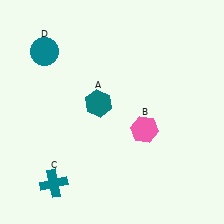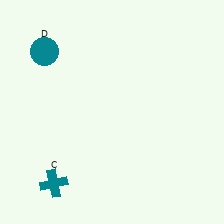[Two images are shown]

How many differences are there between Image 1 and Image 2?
There are 2 differences between the two images.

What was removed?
The pink hexagon (B), the teal hexagon (A) were removed in Image 2.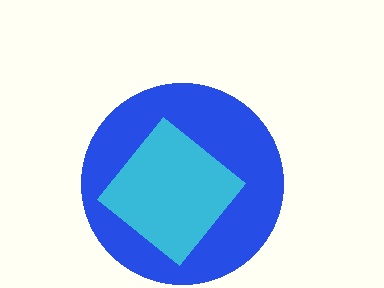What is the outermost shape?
The blue circle.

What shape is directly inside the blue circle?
The cyan diamond.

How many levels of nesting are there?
2.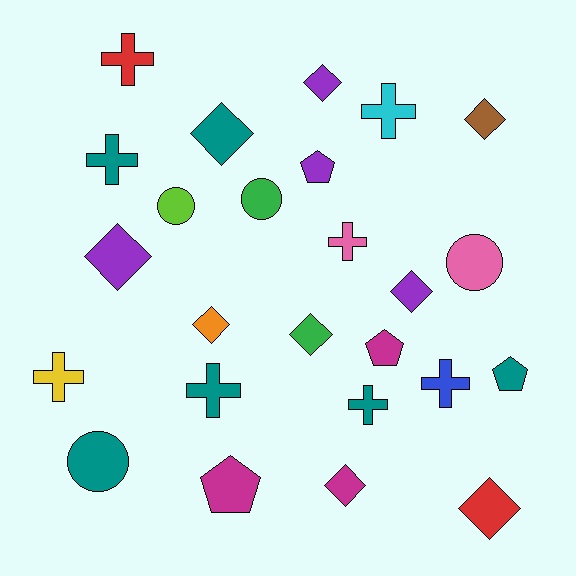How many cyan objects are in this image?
There is 1 cyan object.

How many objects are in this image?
There are 25 objects.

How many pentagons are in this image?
There are 4 pentagons.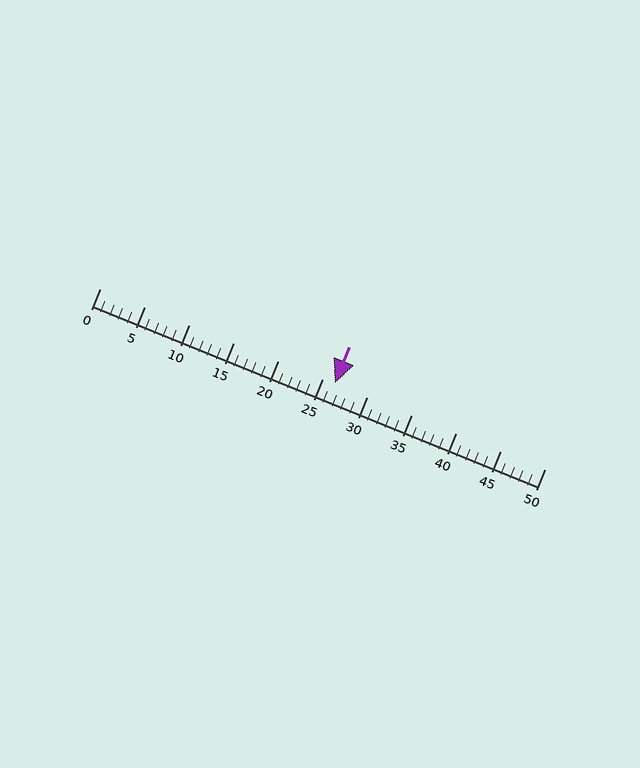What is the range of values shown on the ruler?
The ruler shows values from 0 to 50.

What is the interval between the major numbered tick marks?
The major tick marks are spaced 5 units apart.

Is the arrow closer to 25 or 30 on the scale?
The arrow is closer to 25.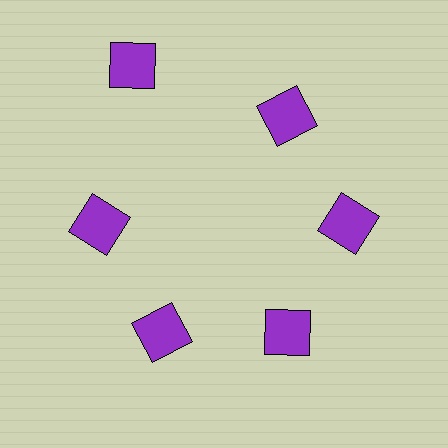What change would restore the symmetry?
The symmetry would be restored by moving it inward, back onto the ring so that all 6 squares sit at equal angles and equal distance from the center.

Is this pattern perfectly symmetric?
No. The 6 purple squares are arranged in a ring, but one element near the 11 o'clock position is pushed outward from the center, breaking the 6-fold rotational symmetry.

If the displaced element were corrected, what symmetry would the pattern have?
It would have 6-fold rotational symmetry — the pattern would map onto itself every 60 degrees.